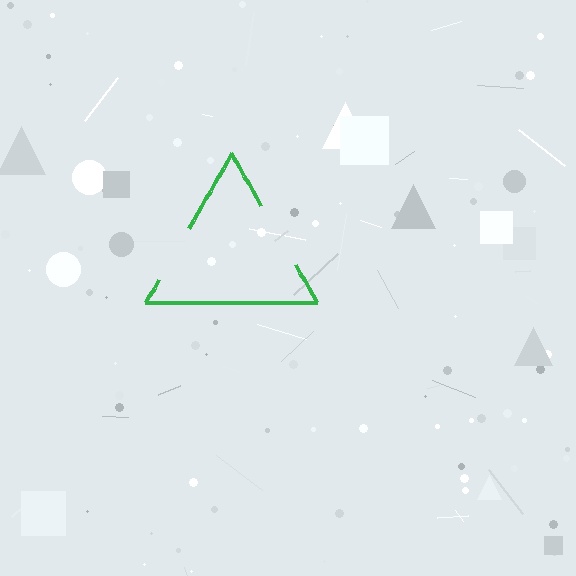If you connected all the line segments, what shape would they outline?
They would outline a triangle.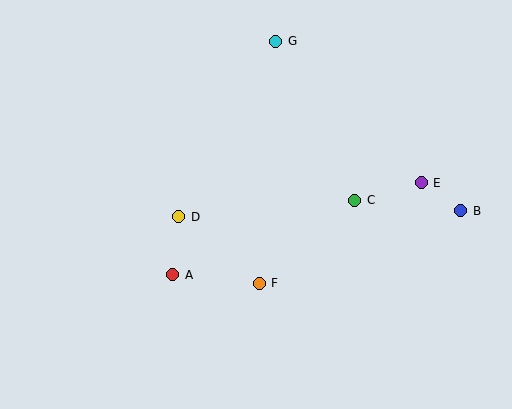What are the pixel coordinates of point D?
Point D is at (179, 217).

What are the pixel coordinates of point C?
Point C is at (355, 200).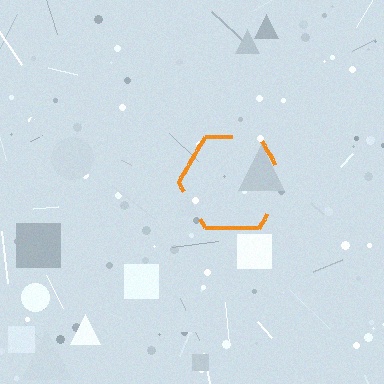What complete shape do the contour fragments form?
The contour fragments form a hexagon.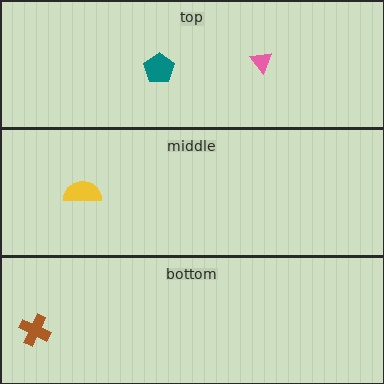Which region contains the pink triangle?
The top region.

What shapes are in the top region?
The teal pentagon, the pink triangle.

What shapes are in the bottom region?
The brown cross.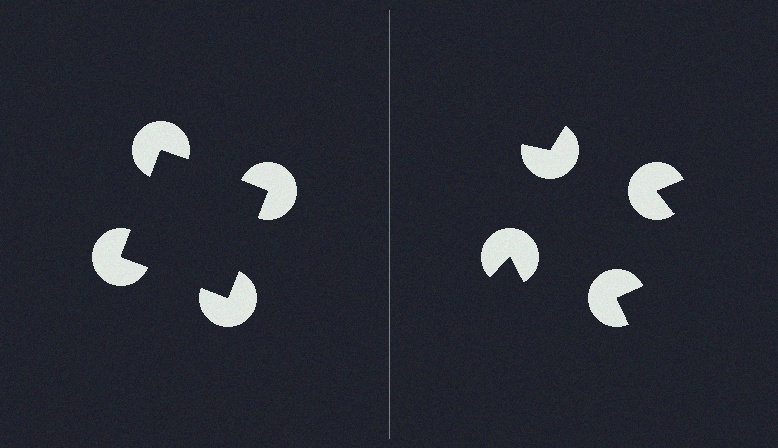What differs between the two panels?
The pac-man discs are positioned identically on both sides; only the wedge orientations differ. On the left they align to a square; on the right they are misaligned.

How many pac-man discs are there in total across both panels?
8 — 4 on each side.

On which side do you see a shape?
An illusory square appears on the left side. On the right side the wedge cuts are rotated, so no coherent shape forms.